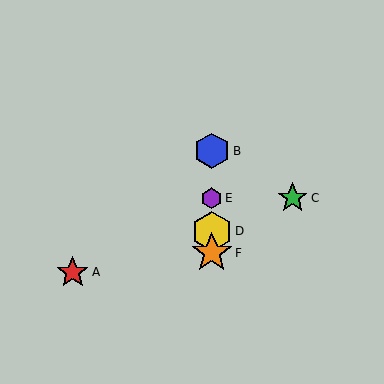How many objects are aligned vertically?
4 objects (B, D, E, F) are aligned vertically.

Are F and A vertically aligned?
No, F is at x≈212 and A is at x≈73.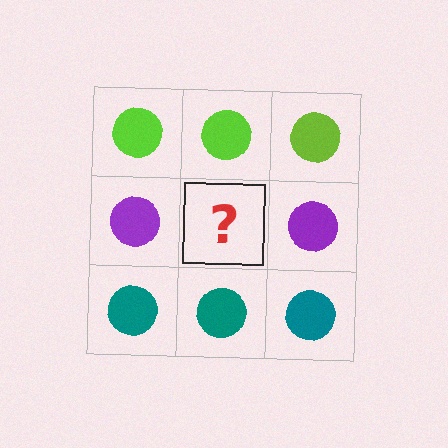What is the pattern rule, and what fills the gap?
The rule is that each row has a consistent color. The gap should be filled with a purple circle.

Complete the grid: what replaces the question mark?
The question mark should be replaced with a purple circle.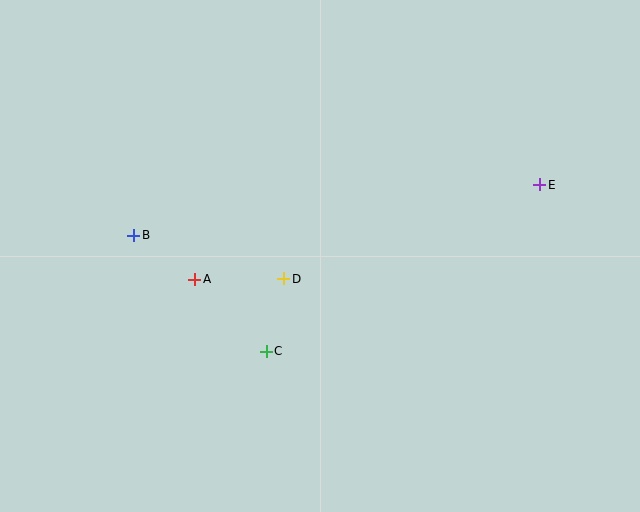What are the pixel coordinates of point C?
Point C is at (266, 351).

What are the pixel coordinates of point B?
Point B is at (134, 235).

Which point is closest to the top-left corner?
Point B is closest to the top-left corner.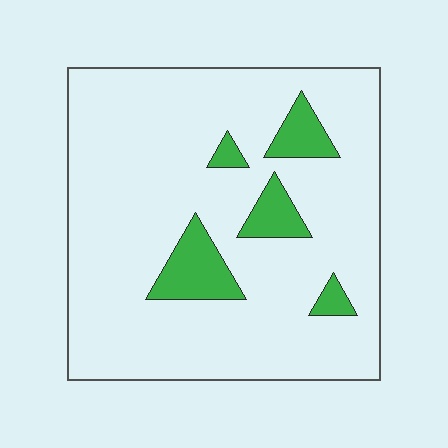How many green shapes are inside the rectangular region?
5.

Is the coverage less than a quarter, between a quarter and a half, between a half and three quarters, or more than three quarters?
Less than a quarter.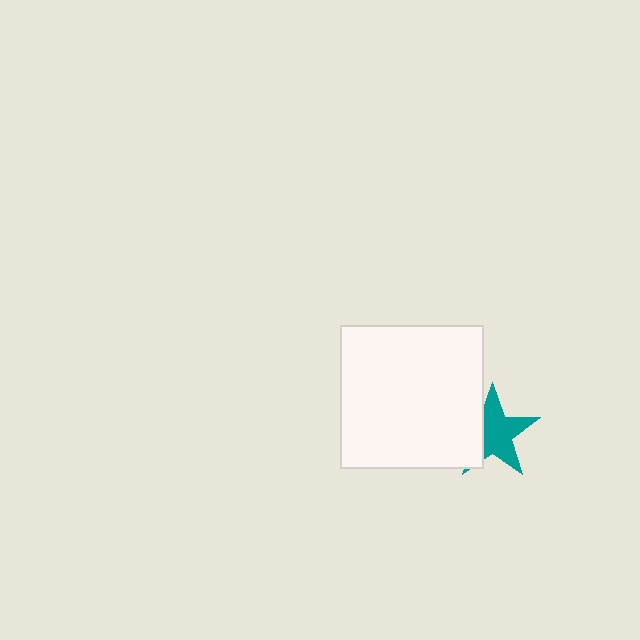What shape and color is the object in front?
The object in front is a white square.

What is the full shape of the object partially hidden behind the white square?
The partially hidden object is a teal star.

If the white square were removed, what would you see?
You would see the complete teal star.